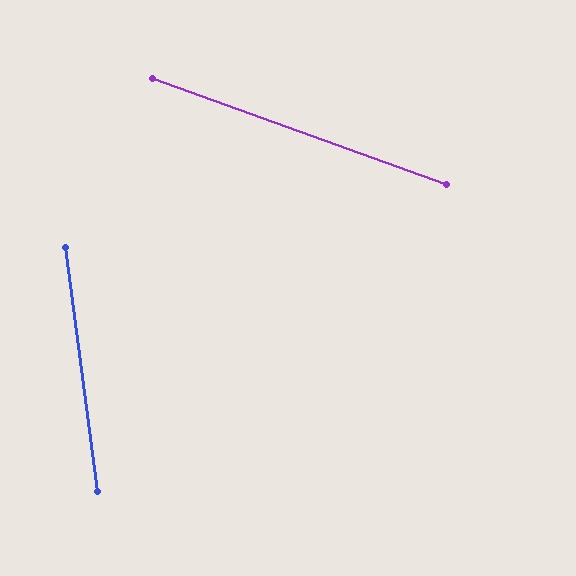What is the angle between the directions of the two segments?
Approximately 63 degrees.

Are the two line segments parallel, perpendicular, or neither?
Neither parallel nor perpendicular — they differ by about 63°.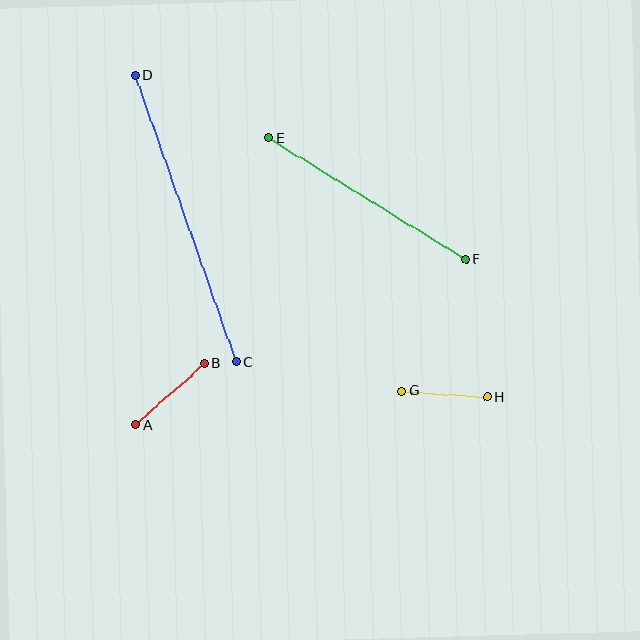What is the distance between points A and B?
The distance is approximately 93 pixels.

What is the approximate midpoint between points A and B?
The midpoint is at approximately (170, 394) pixels.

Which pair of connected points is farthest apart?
Points C and D are farthest apart.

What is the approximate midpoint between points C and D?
The midpoint is at approximately (186, 219) pixels.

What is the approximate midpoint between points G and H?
The midpoint is at approximately (445, 394) pixels.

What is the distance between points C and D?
The distance is approximately 304 pixels.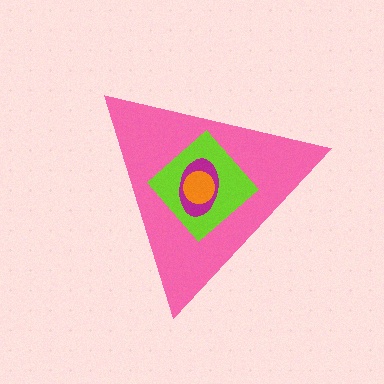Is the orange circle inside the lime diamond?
Yes.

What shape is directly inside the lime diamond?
The magenta ellipse.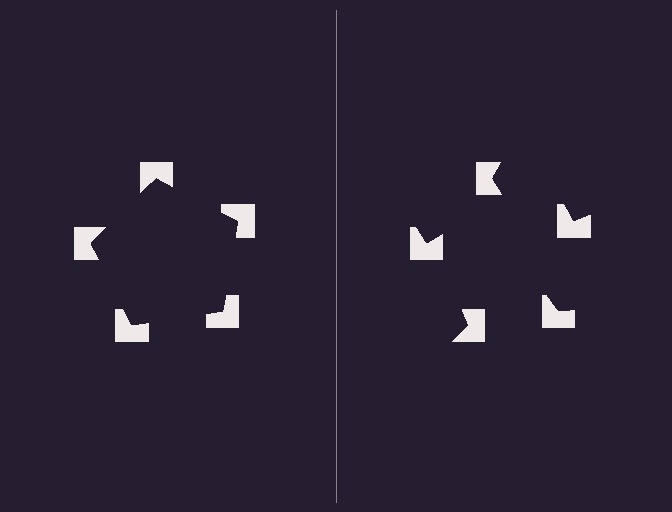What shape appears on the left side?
An illusory pentagon.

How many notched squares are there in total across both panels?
10 — 5 on each side.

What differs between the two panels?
The notched squares are positioned identically on both sides; only the wedge orientations differ. On the left they align to a pentagon; on the right they are misaligned.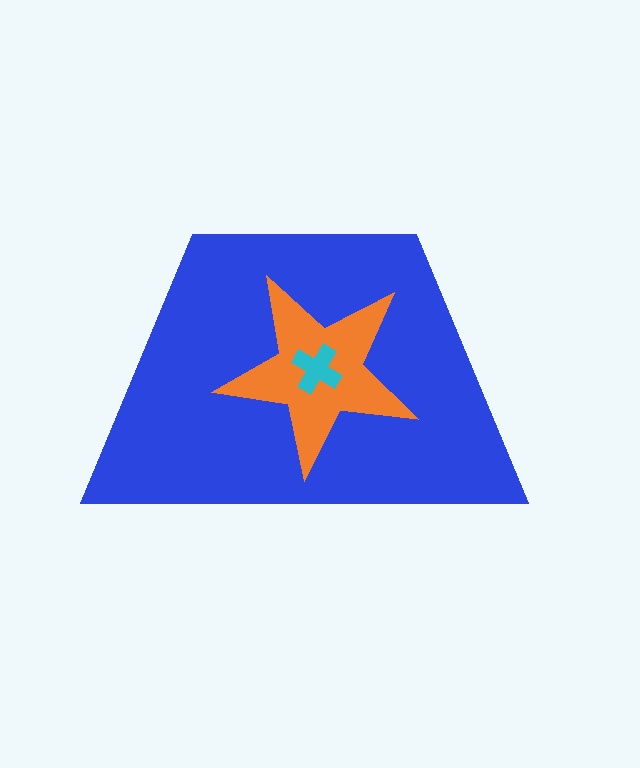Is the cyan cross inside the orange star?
Yes.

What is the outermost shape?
The blue trapezoid.